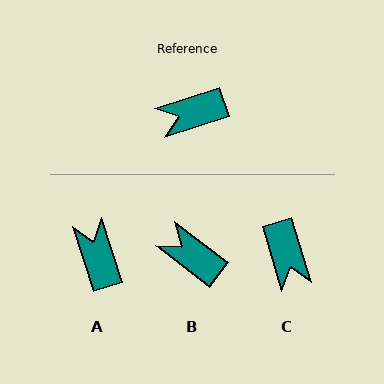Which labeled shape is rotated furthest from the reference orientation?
A, about 90 degrees away.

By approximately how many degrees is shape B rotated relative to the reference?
Approximately 55 degrees clockwise.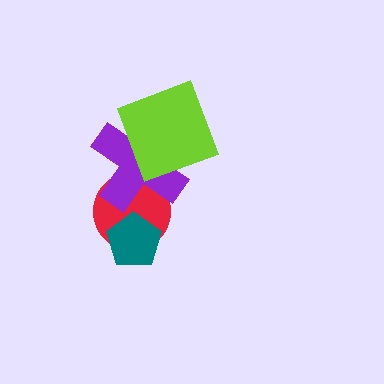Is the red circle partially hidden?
Yes, it is partially covered by another shape.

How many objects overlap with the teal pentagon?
1 object overlaps with the teal pentagon.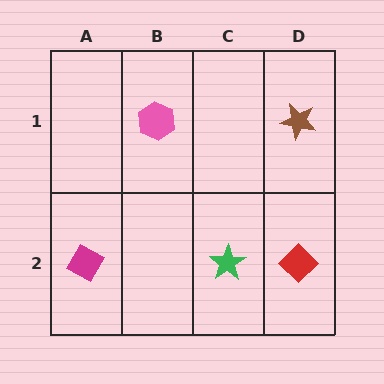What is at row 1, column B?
A pink hexagon.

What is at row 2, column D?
A red diamond.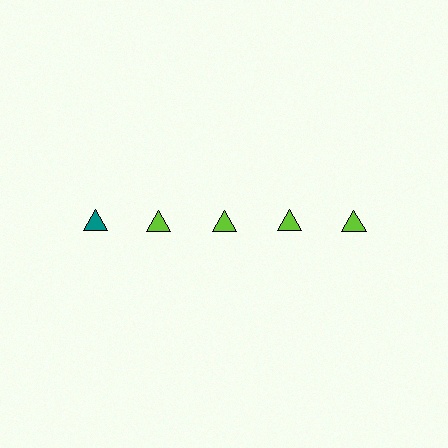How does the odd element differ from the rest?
It has a different color: teal instead of lime.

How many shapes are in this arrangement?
There are 5 shapes arranged in a grid pattern.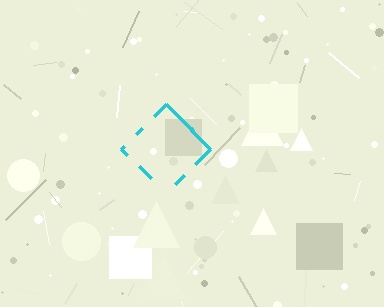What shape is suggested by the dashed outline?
The dashed outline suggests a diamond.